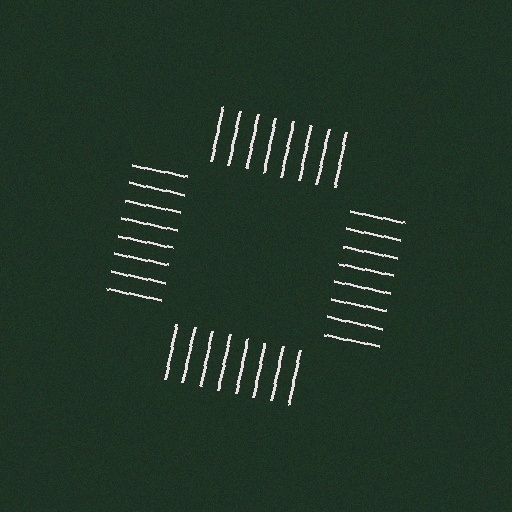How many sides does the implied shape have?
4 sides — the line-ends trace a square.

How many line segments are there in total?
32 — 8 along each of the 4 edges.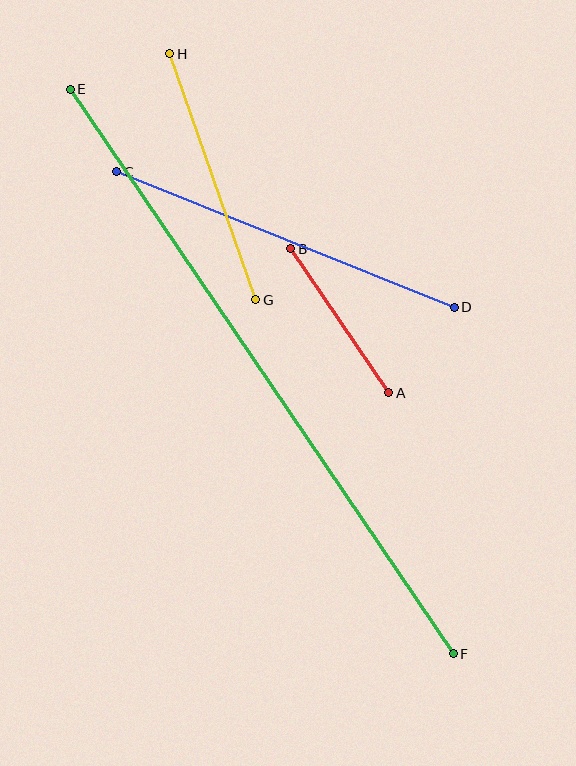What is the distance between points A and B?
The distance is approximately 174 pixels.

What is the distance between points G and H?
The distance is approximately 261 pixels.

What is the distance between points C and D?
The distance is approximately 364 pixels.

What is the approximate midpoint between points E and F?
The midpoint is at approximately (262, 371) pixels.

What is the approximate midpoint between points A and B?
The midpoint is at approximately (340, 321) pixels.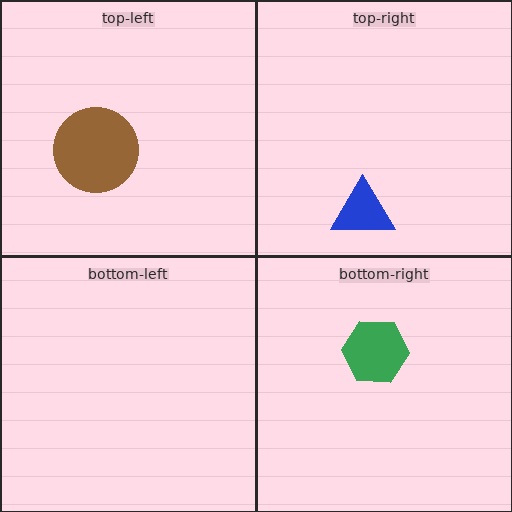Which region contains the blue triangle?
The top-right region.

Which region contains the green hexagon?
The bottom-right region.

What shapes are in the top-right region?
The blue triangle.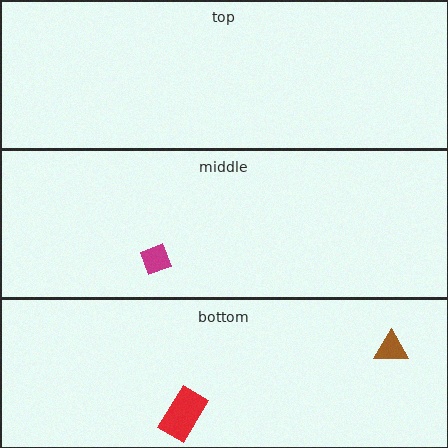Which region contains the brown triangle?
The bottom region.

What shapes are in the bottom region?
The brown triangle, the red rectangle.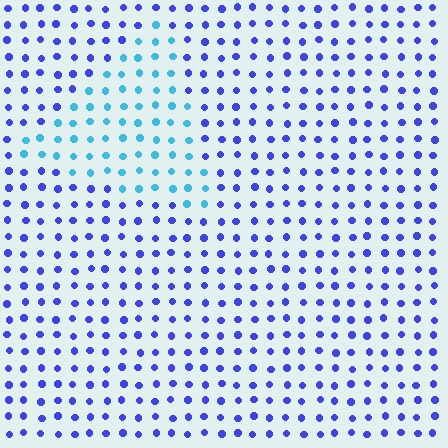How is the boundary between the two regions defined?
The boundary is defined purely by a slight shift in hue (about 45 degrees). Spacing, size, and orientation are identical on both sides.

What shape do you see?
I see a triangle.